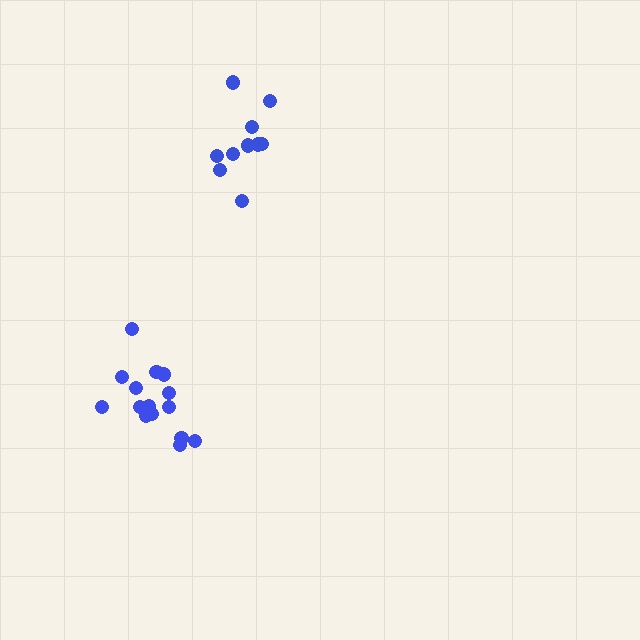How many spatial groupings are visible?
There are 2 spatial groupings.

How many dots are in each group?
Group 1: 10 dots, Group 2: 15 dots (25 total).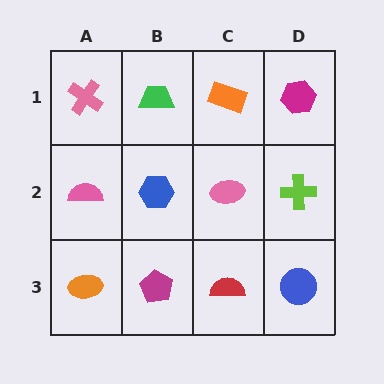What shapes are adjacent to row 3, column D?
A lime cross (row 2, column D), a red semicircle (row 3, column C).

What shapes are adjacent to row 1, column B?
A blue hexagon (row 2, column B), a pink cross (row 1, column A), an orange rectangle (row 1, column C).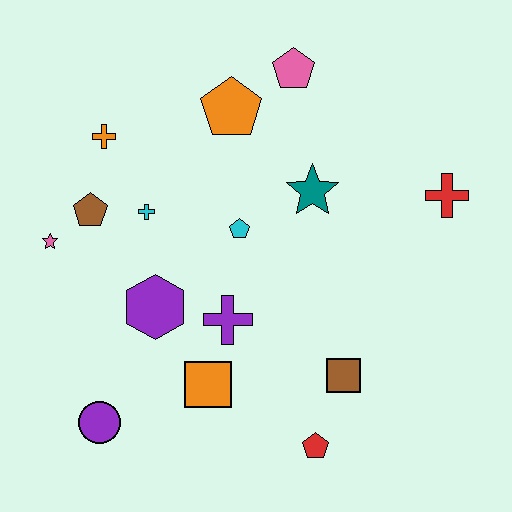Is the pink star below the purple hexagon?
No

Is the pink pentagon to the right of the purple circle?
Yes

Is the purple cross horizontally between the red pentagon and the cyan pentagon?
No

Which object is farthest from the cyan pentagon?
The purple circle is farthest from the cyan pentagon.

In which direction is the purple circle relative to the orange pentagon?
The purple circle is below the orange pentagon.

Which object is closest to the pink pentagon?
The orange pentagon is closest to the pink pentagon.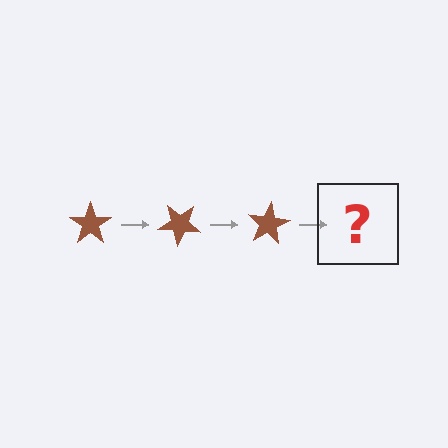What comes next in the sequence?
The next element should be a brown star rotated 120 degrees.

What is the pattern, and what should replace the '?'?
The pattern is that the star rotates 40 degrees each step. The '?' should be a brown star rotated 120 degrees.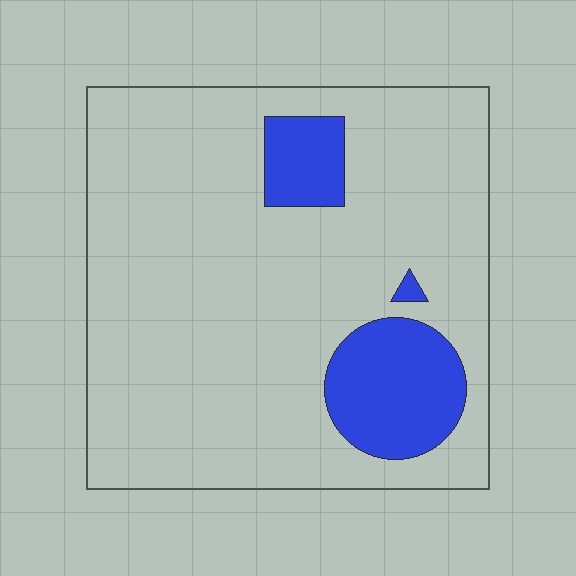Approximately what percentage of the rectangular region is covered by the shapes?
Approximately 15%.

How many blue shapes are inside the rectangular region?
3.